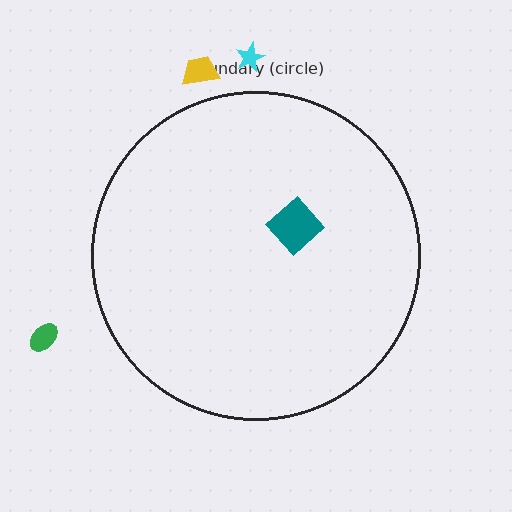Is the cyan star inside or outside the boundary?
Outside.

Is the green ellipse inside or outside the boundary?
Outside.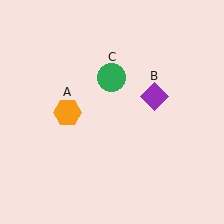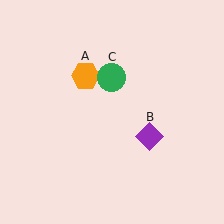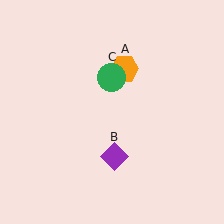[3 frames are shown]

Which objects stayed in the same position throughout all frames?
Green circle (object C) remained stationary.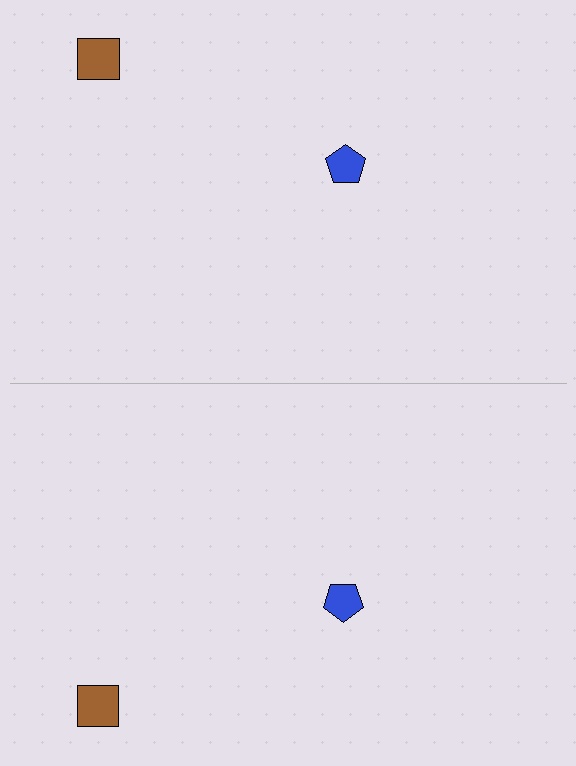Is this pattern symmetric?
Yes, this pattern has bilateral (reflection) symmetry.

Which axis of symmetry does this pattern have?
The pattern has a horizontal axis of symmetry running through the center of the image.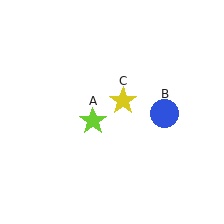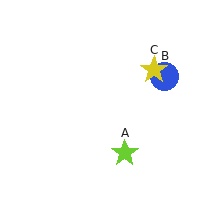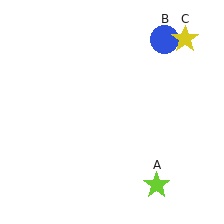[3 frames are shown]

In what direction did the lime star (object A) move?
The lime star (object A) moved down and to the right.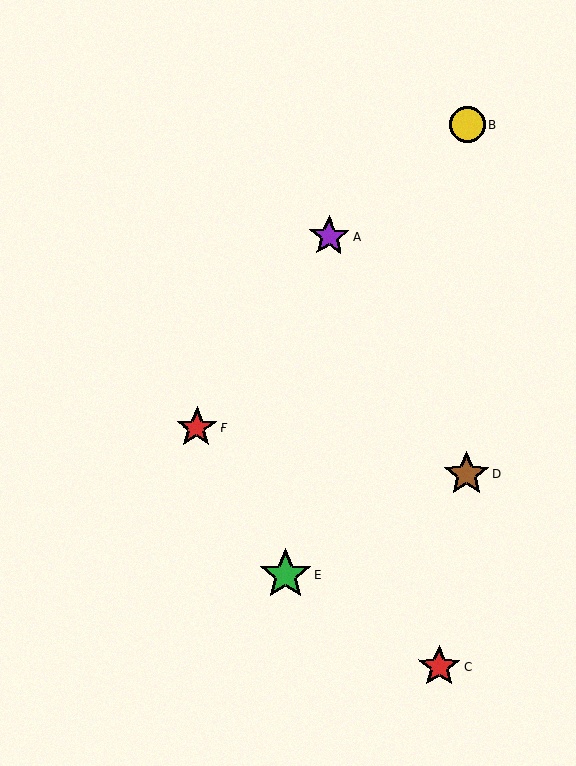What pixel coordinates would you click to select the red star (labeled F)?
Click at (197, 428) to select the red star F.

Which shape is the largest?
The green star (labeled E) is the largest.